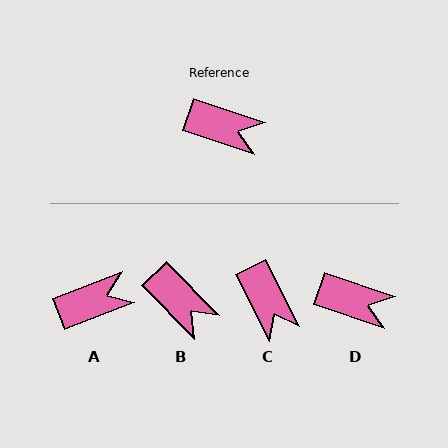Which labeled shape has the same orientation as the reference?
D.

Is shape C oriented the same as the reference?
No, it is off by about 44 degrees.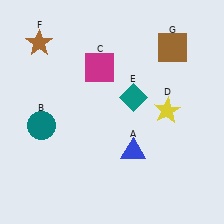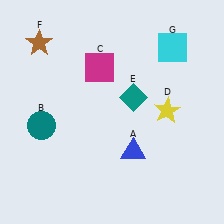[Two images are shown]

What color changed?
The square (G) changed from brown in Image 1 to cyan in Image 2.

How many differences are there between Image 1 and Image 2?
There is 1 difference between the two images.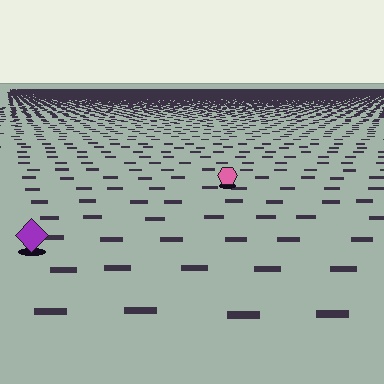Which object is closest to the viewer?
The purple diamond is closest. The texture marks near it are larger and more spread out.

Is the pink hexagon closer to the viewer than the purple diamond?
No. The purple diamond is closer — you can tell from the texture gradient: the ground texture is coarser near it.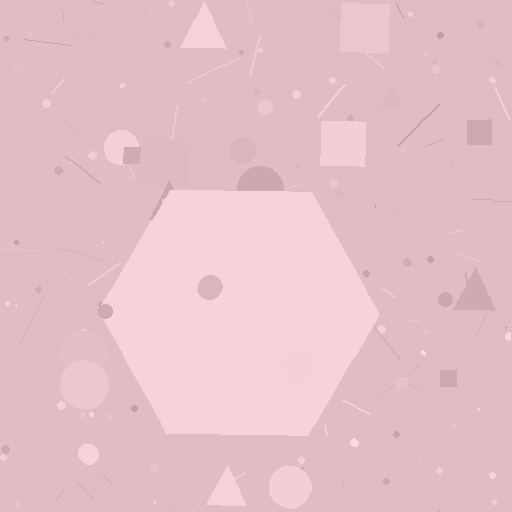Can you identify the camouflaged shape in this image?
The camouflaged shape is a hexagon.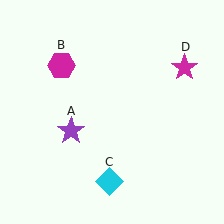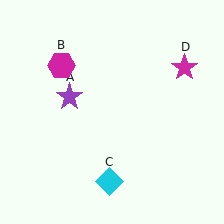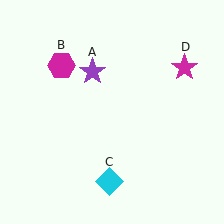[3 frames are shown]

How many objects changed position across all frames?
1 object changed position: purple star (object A).